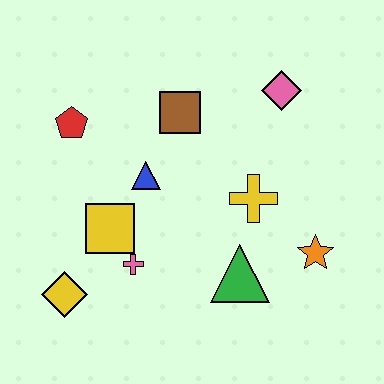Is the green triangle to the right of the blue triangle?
Yes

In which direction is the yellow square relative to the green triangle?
The yellow square is to the left of the green triangle.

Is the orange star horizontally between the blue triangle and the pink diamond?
No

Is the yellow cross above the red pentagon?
No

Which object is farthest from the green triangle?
The red pentagon is farthest from the green triangle.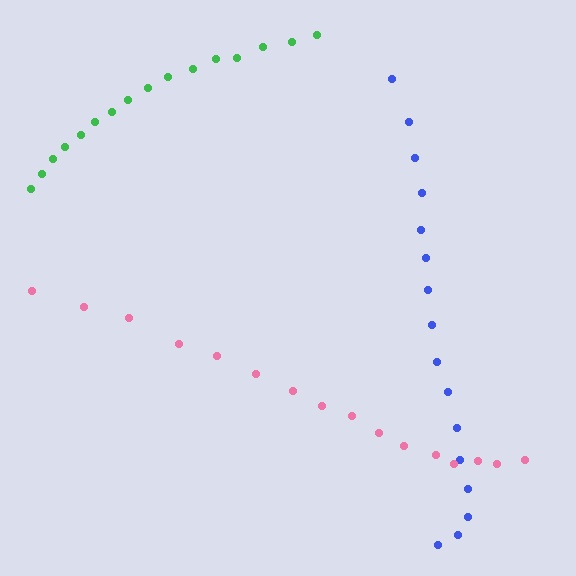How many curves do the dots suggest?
There are 3 distinct paths.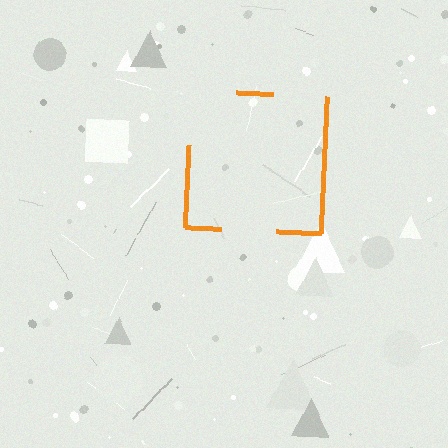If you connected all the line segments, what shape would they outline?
They would outline a square.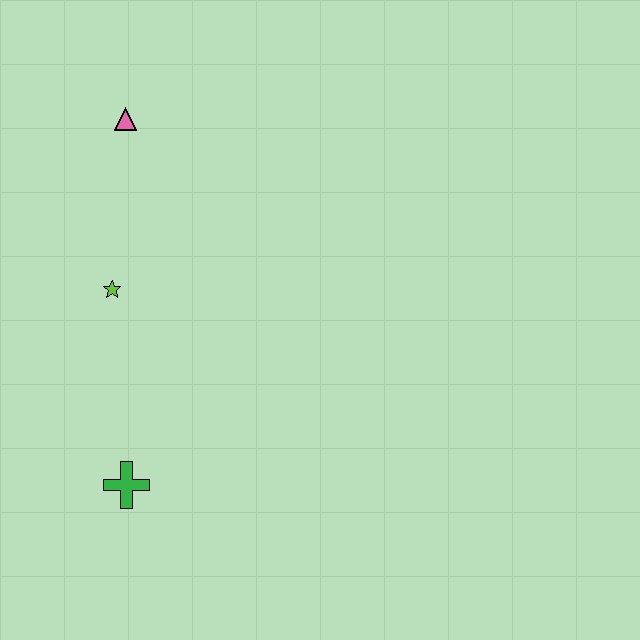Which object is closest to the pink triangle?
The lime star is closest to the pink triangle.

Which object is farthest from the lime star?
The green cross is farthest from the lime star.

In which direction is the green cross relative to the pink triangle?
The green cross is below the pink triangle.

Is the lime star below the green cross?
No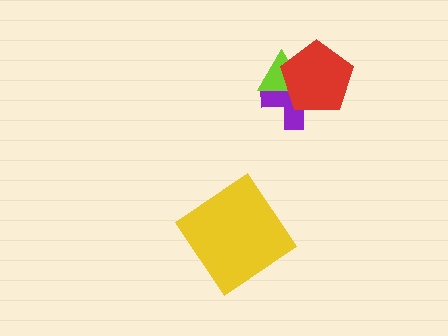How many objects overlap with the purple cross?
2 objects overlap with the purple cross.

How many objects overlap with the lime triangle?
2 objects overlap with the lime triangle.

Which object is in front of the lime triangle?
The red pentagon is in front of the lime triangle.